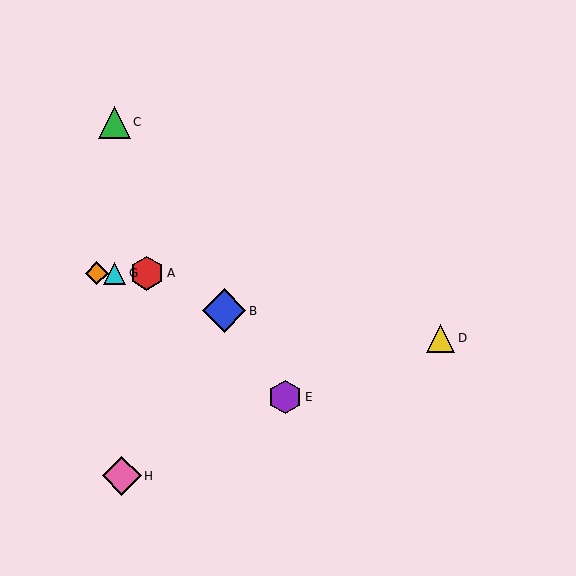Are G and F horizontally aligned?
Yes, both are at y≈273.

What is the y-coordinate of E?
Object E is at y≈397.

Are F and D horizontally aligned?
No, F is at y≈273 and D is at y≈338.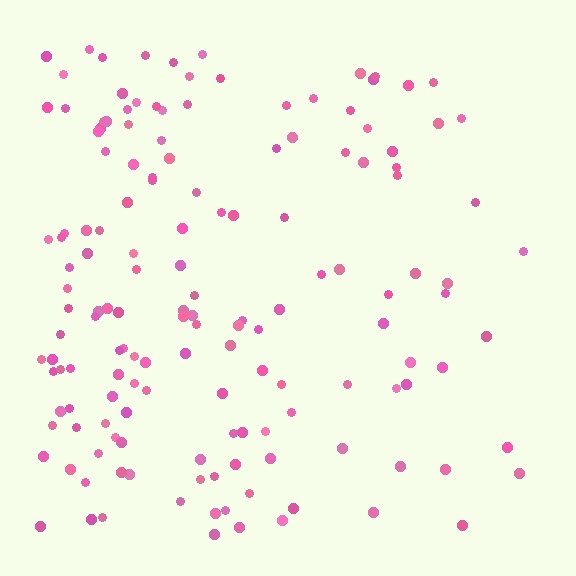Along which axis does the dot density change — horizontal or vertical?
Horizontal.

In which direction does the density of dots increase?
From right to left, with the left side densest.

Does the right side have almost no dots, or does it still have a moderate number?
Still a moderate number, just noticeably fewer than the left.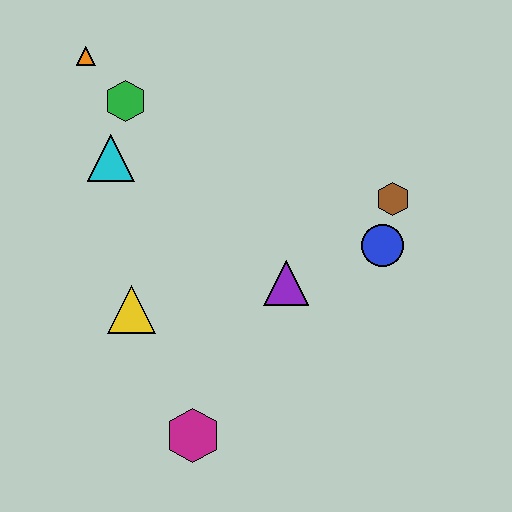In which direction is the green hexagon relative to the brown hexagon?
The green hexagon is to the left of the brown hexagon.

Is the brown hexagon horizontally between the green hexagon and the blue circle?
No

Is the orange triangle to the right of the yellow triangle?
No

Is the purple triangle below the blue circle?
Yes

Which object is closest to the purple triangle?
The blue circle is closest to the purple triangle.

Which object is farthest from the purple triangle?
The orange triangle is farthest from the purple triangle.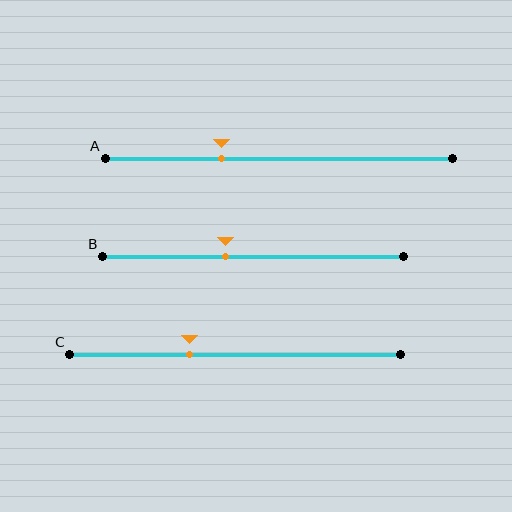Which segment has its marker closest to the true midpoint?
Segment B has its marker closest to the true midpoint.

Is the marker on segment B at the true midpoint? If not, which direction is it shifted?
No, the marker on segment B is shifted to the left by about 9% of the segment length.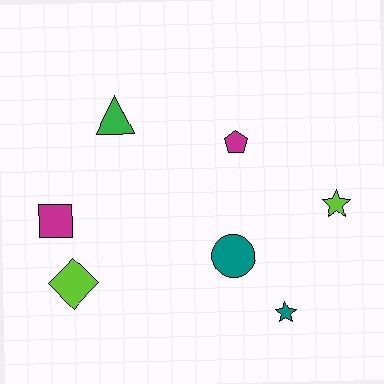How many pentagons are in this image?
There is 1 pentagon.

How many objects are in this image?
There are 7 objects.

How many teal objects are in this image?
There are 2 teal objects.